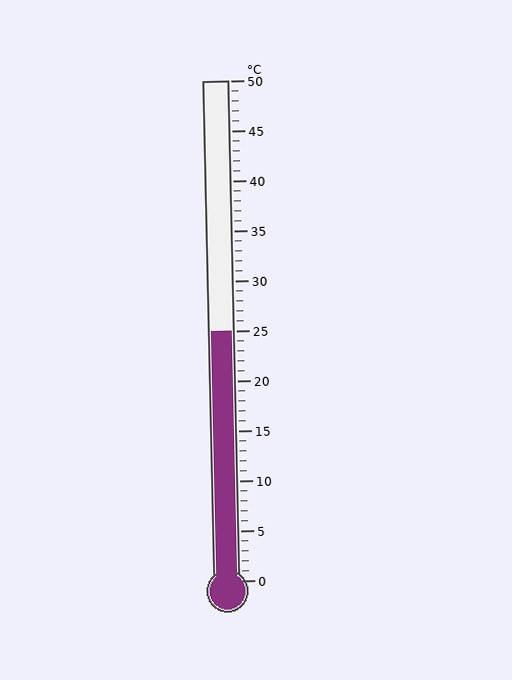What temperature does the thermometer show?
The thermometer shows approximately 25°C.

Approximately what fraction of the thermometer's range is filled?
The thermometer is filled to approximately 50% of its range.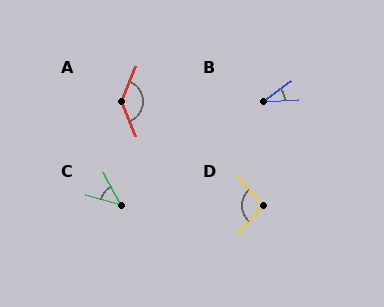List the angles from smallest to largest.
B (33°), C (46°), D (95°), A (134°).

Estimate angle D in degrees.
Approximately 95 degrees.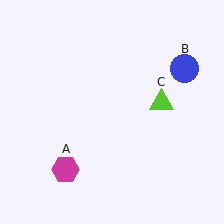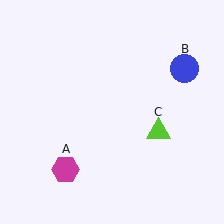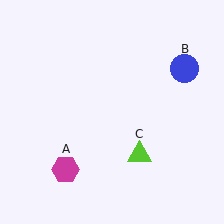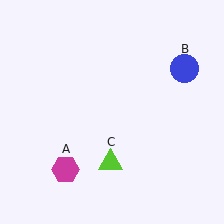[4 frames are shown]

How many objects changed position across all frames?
1 object changed position: lime triangle (object C).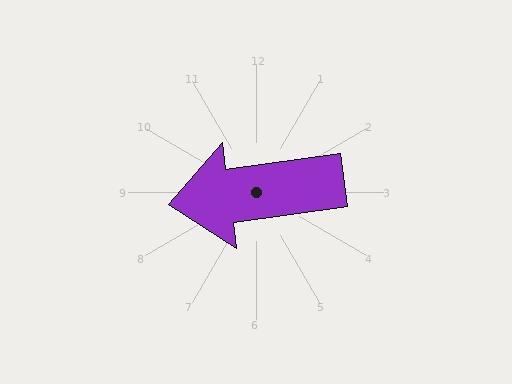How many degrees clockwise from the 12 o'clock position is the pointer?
Approximately 262 degrees.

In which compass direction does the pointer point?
West.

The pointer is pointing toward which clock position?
Roughly 9 o'clock.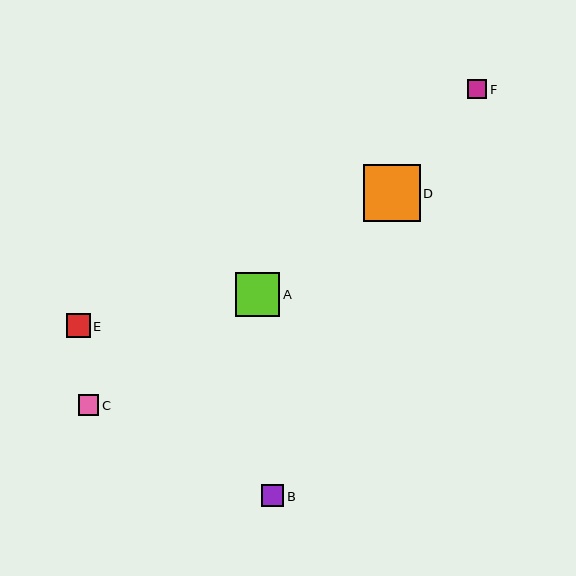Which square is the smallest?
Square F is the smallest with a size of approximately 19 pixels.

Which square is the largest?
Square D is the largest with a size of approximately 57 pixels.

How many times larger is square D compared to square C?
Square D is approximately 2.8 times the size of square C.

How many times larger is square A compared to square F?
Square A is approximately 2.4 times the size of square F.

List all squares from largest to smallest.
From largest to smallest: D, A, E, B, C, F.